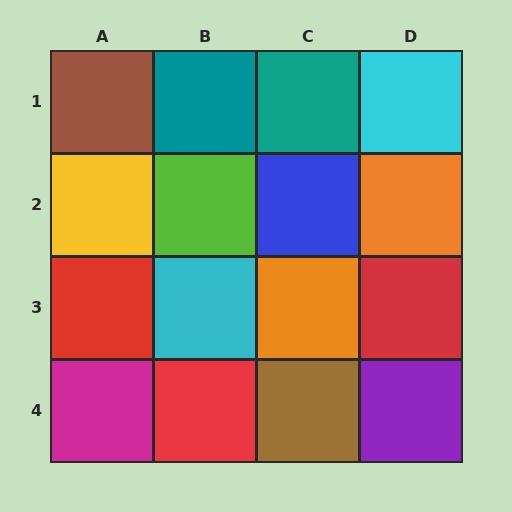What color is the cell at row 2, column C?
Blue.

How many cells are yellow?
1 cell is yellow.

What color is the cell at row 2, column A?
Yellow.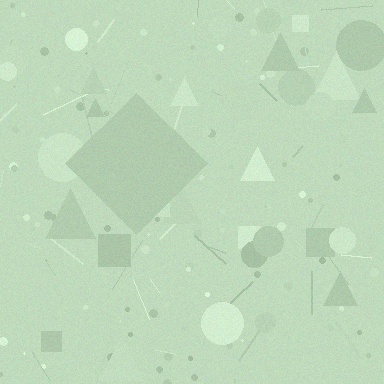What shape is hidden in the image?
A diamond is hidden in the image.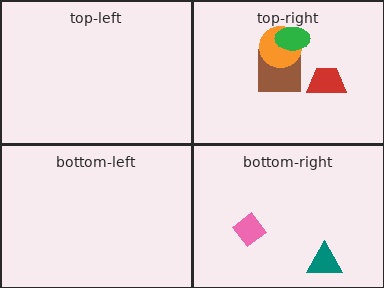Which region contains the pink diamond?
The bottom-right region.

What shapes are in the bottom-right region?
The teal triangle, the pink diamond.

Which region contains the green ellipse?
The top-right region.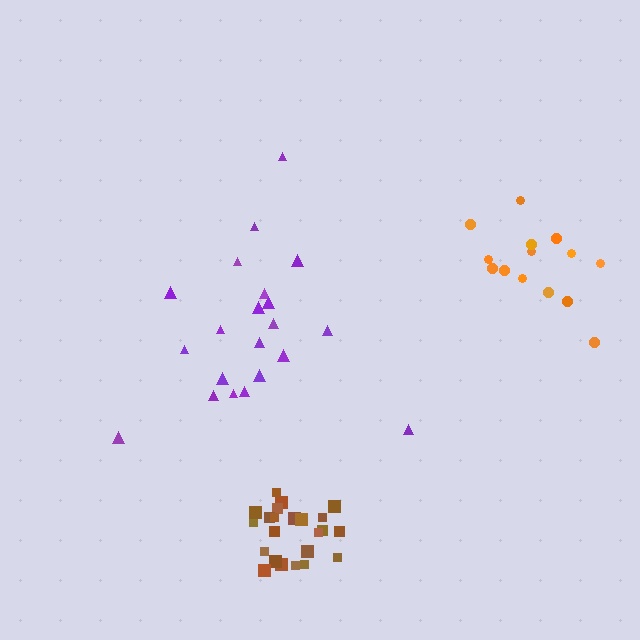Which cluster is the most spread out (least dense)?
Purple.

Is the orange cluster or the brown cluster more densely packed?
Brown.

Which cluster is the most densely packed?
Brown.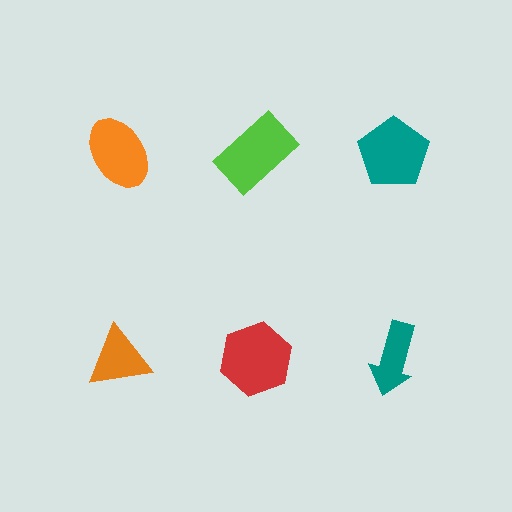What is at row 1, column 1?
An orange ellipse.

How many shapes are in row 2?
3 shapes.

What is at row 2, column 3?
A teal arrow.